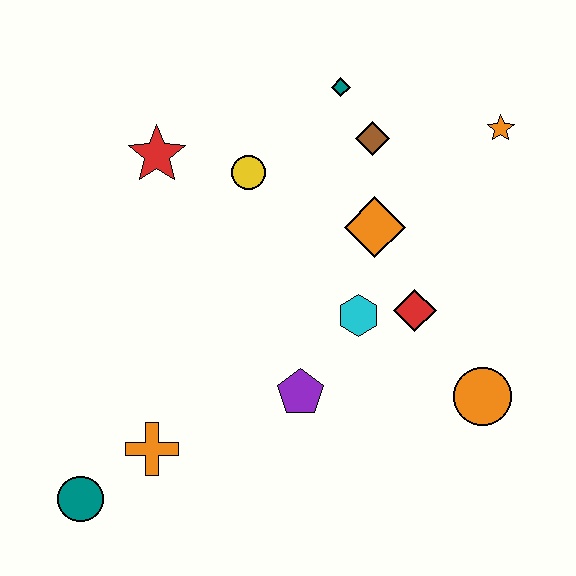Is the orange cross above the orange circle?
No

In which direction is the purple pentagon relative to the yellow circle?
The purple pentagon is below the yellow circle.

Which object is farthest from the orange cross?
The orange star is farthest from the orange cross.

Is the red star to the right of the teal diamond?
No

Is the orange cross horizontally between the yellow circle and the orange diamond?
No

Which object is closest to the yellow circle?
The red star is closest to the yellow circle.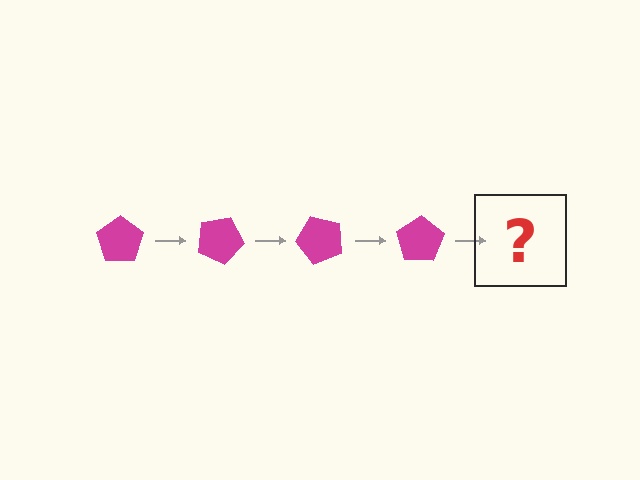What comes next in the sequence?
The next element should be a magenta pentagon rotated 100 degrees.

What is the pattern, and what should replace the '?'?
The pattern is that the pentagon rotates 25 degrees each step. The '?' should be a magenta pentagon rotated 100 degrees.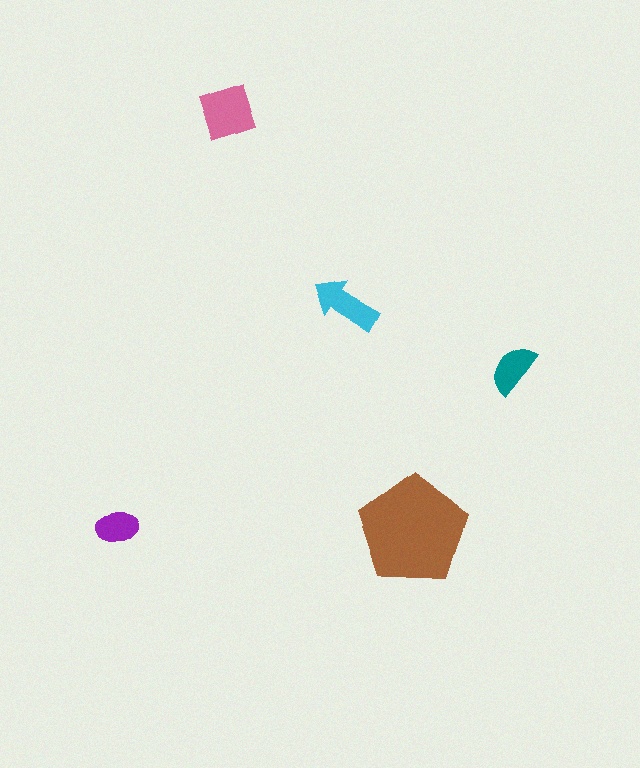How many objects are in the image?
There are 5 objects in the image.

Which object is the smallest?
The purple ellipse.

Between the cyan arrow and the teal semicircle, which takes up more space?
The cyan arrow.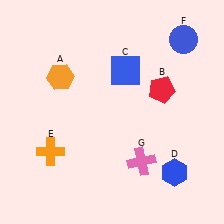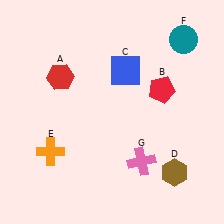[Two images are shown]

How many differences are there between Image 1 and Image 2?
There are 3 differences between the two images.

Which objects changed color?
A changed from orange to red. D changed from blue to brown. F changed from blue to teal.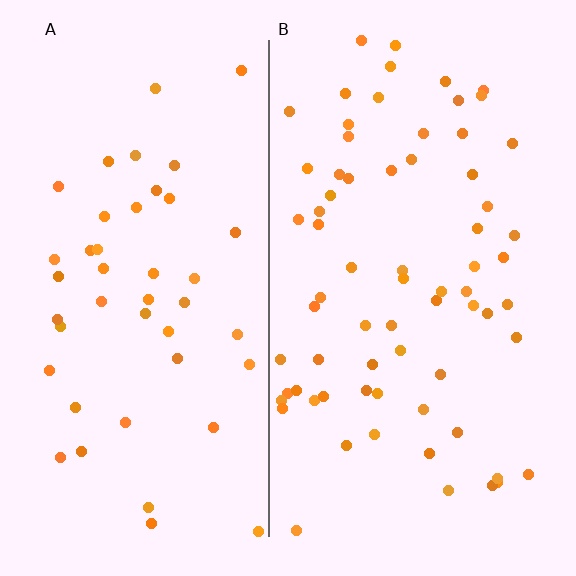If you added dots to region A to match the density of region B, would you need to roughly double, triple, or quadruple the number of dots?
Approximately double.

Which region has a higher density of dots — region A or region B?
B (the right).